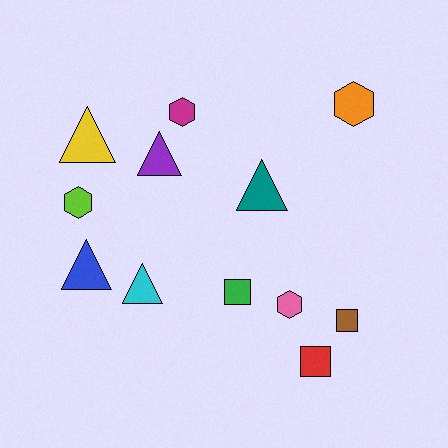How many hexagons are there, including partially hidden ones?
There are 4 hexagons.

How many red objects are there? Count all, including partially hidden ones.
There is 1 red object.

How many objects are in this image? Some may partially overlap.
There are 12 objects.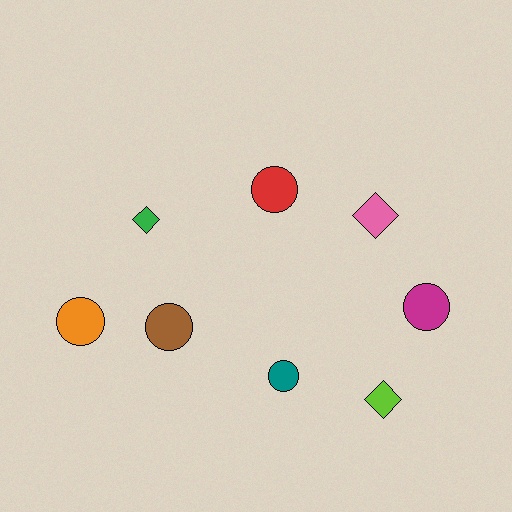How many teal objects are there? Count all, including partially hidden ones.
There is 1 teal object.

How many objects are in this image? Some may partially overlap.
There are 8 objects.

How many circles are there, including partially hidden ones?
There are 5 circles.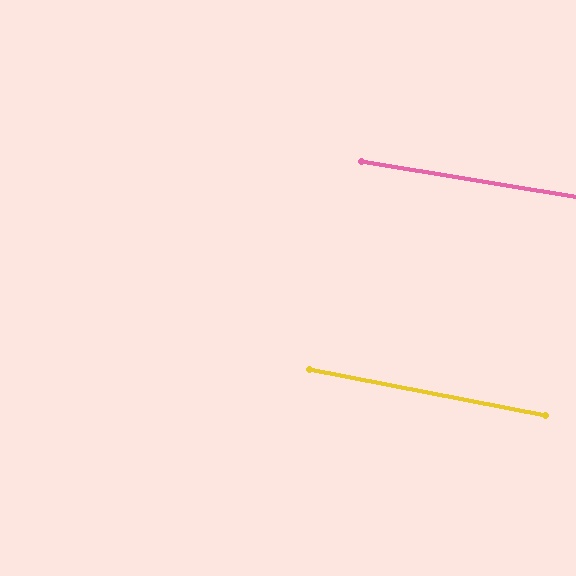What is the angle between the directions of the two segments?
Approximately 2 degrees.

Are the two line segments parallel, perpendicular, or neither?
Parallel — their directions differ by only 1.9°.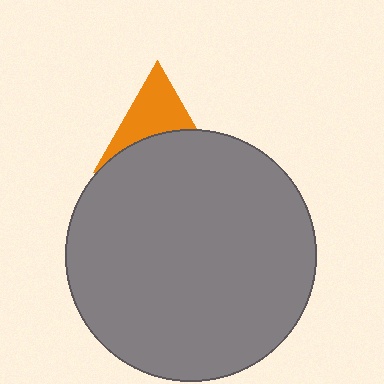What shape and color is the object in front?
The object in front is a gray circle.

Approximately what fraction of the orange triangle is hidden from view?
Roughly 51% of the orange triangle is hidden behind the gray circle.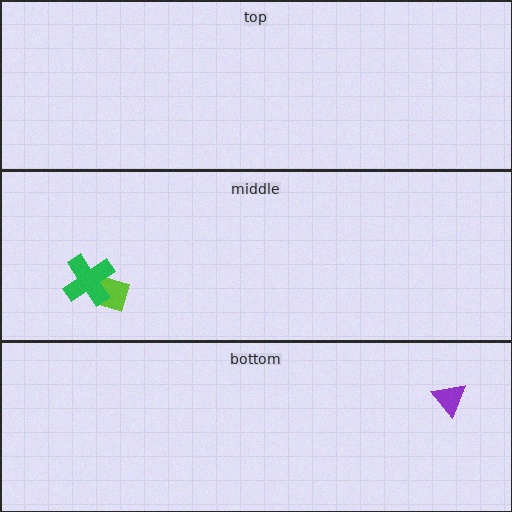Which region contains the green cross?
The middle region.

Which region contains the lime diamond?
The middle region.